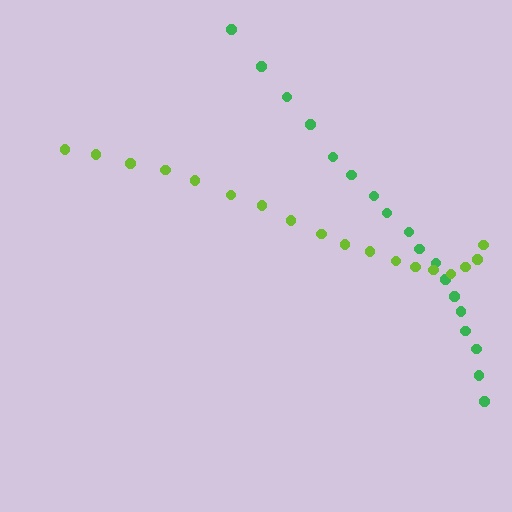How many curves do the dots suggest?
There are 2 distinct paths.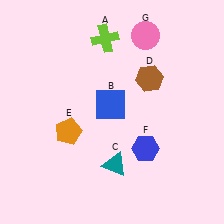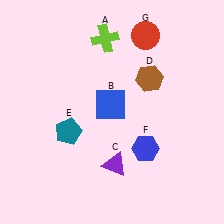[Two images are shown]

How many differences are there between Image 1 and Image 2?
There are 3 differences between the two images.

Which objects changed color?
C changed from teal to purple. E changed from orange to teal. G changed from pink to red.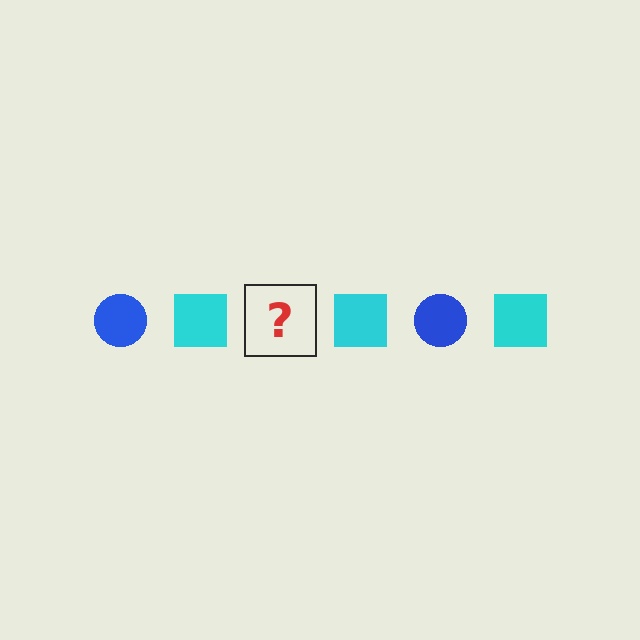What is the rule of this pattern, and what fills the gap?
The rule is that the pattern alternates between blue circle and cyan square. The gap should be filled with a blue circle.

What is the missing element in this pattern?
The missing element is a blue circle.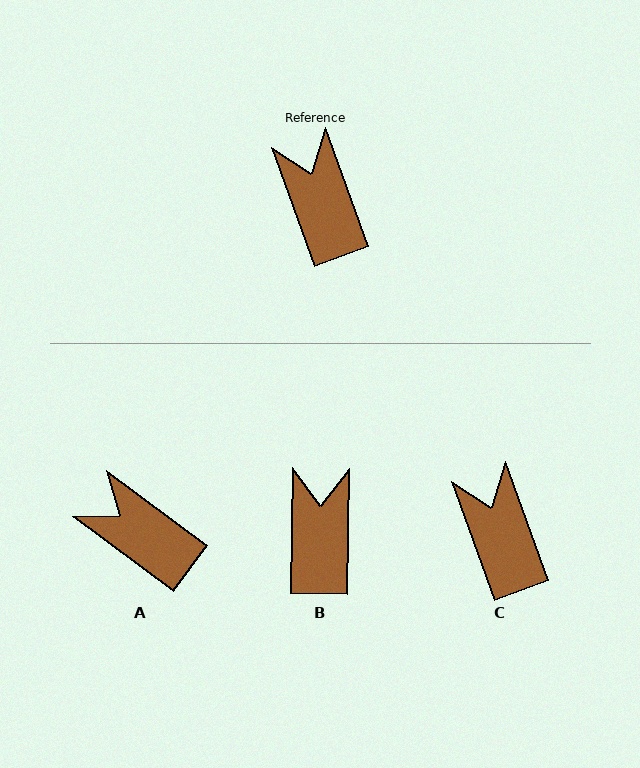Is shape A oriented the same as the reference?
No, it is off by about 34 degrees.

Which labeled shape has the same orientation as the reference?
C.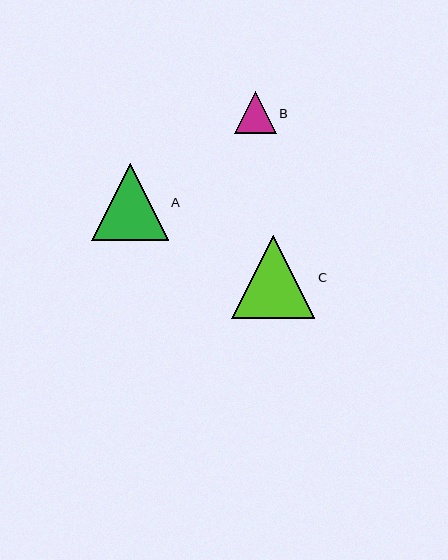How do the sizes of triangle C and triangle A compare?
Triangle C and triangle A are approximately the same size.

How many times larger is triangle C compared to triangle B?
Triangle C is approximately 2.0 times the size of triangle B.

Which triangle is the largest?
Triangle C is the largest with a size of approximately 83 pixels.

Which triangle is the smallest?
Triangle B is the smallest with a size of approximately 42 pixels.